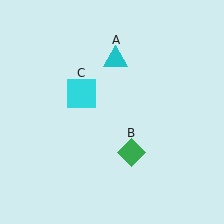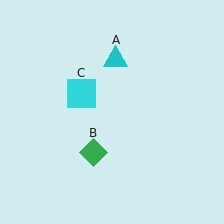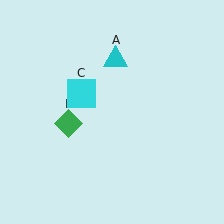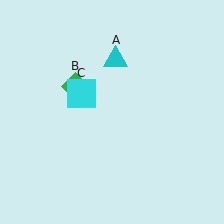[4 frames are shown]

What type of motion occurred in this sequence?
The green diamond (object B) rotated clockwise around the center of the scene.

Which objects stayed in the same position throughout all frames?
Cyan triangle (object A) and cyan square (object C) remained stationary.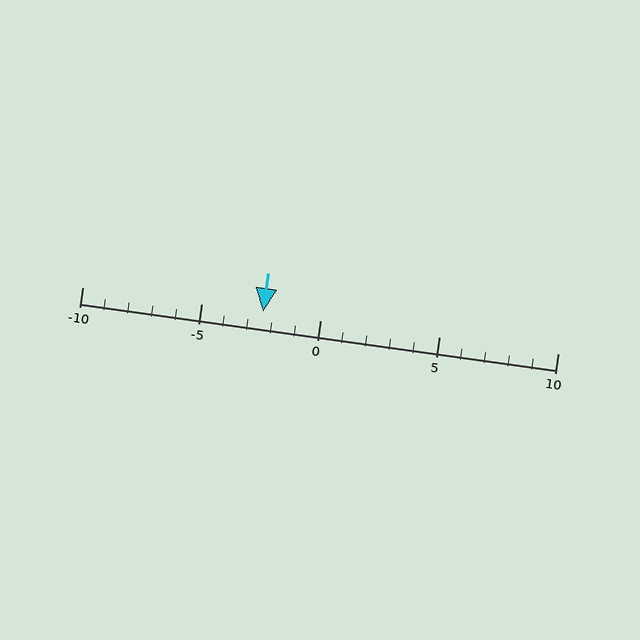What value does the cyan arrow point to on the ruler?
The cyan arrow points to approximately -2.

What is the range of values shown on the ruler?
The ruler shows values from -10 to 10.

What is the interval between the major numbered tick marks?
The major tick marks are spaced 5 units apart.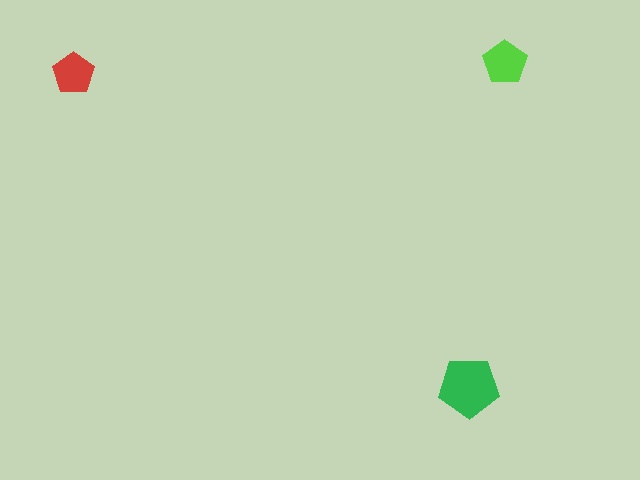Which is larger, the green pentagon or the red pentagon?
The green one.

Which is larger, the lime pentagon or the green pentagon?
The green one.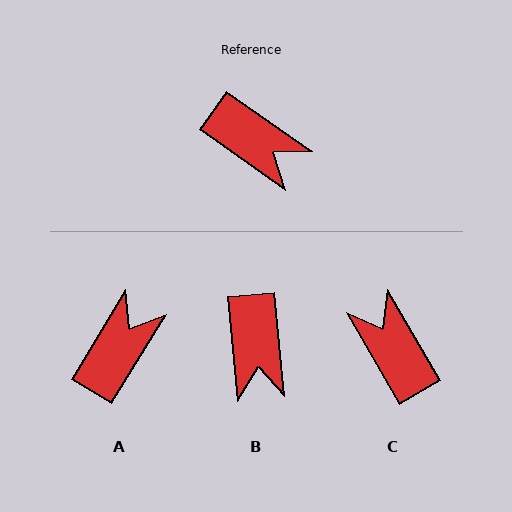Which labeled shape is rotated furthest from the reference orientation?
C, about 155 degrees away.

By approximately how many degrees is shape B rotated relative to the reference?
Approximately 49 degrees clockwise.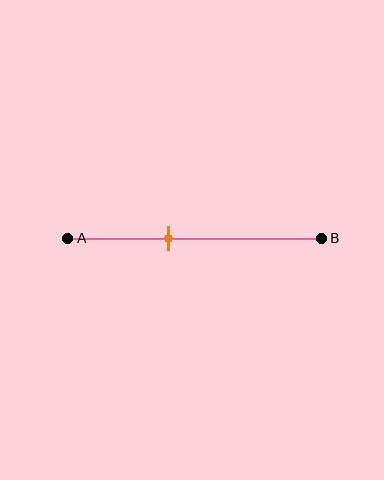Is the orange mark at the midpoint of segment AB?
No, the mark is at about 40% from A, not at the 50% midpoint.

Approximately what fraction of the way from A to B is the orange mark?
The orange mark is approximately 40% of the way from A to B.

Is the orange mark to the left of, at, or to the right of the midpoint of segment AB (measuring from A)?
The orange mark is to the left of the midpoint of segment AB.